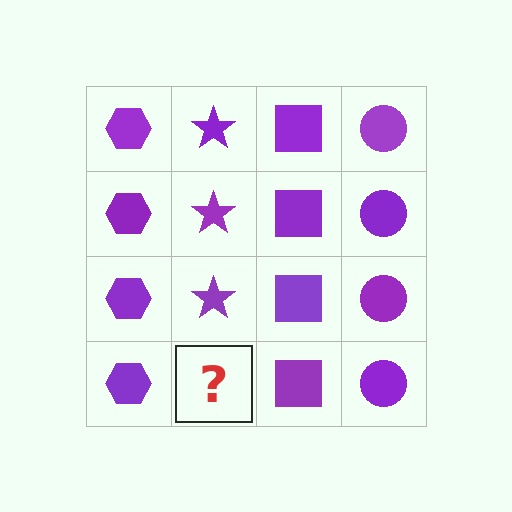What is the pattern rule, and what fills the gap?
The rule is that each column has a consistent shape. The gap should be filled with a purple star.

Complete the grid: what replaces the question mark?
The question mark should be replaced with a purple star.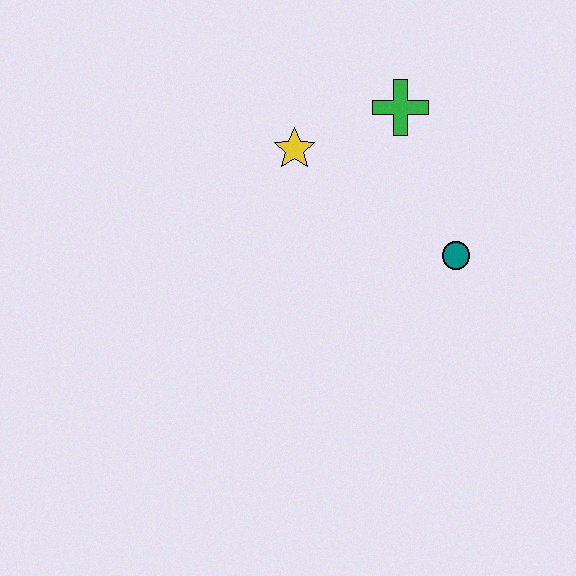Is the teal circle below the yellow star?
Yes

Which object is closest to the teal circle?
The green cross is closest to the teal circle.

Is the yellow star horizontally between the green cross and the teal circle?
No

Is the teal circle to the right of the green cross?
Yes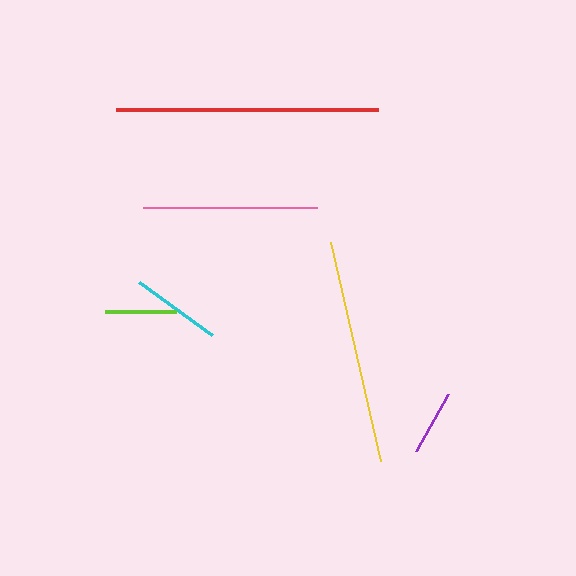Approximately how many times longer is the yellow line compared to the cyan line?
The yellow line is approximately 2.5 times the length of the cyan line.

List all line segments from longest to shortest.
From longest to shortest: red, yellow, pink, cyan, lime, purple.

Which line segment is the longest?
The red line is the longest at approximately 262 pixels.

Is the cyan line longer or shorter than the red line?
The red line is longer than the cyan line.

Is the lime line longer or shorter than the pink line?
The pink line is longer than the lime line.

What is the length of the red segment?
The red segment is approximately 262 pixels long.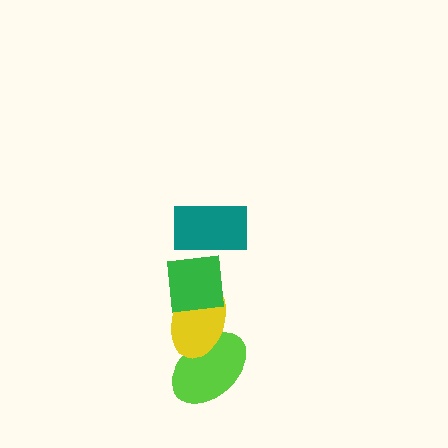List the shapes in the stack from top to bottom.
From top to bottom: the teal rectangle, the green square, the yellow ellipse, the lime ellipse.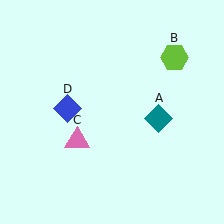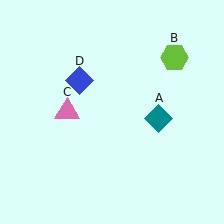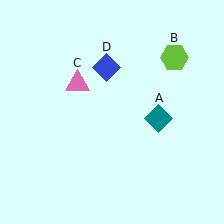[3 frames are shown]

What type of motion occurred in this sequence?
The pink triangle (object C), blue diamond (object D) rotated clockwise around the center of the scene.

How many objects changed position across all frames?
2 objects changed position: pink triangle (object C), blue diamond (object D).